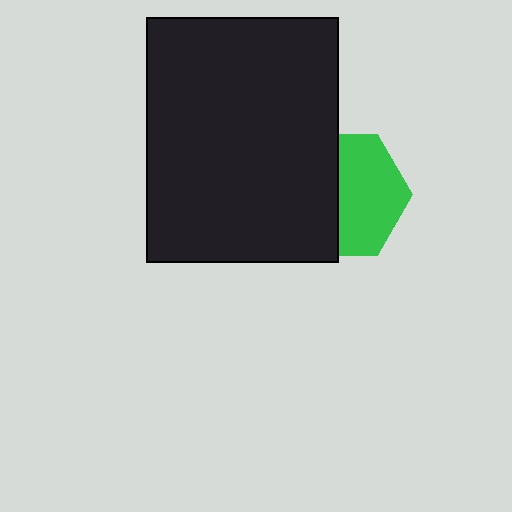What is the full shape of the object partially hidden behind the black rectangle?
The partially hidden object is a green hexagon.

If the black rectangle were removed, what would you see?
You would see the complete green hexagon.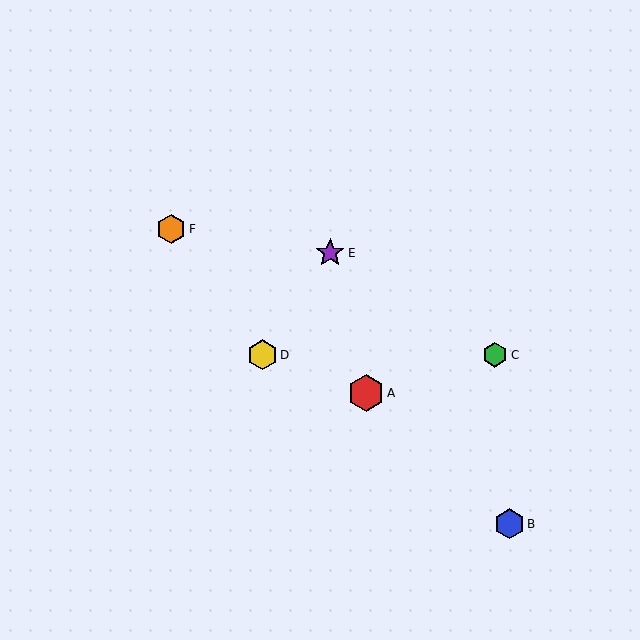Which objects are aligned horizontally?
Objects C, D are aligned horizontally.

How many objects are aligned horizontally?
2 objects (C, D) are aligned horizontally.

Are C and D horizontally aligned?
Yes, both are at y≈355.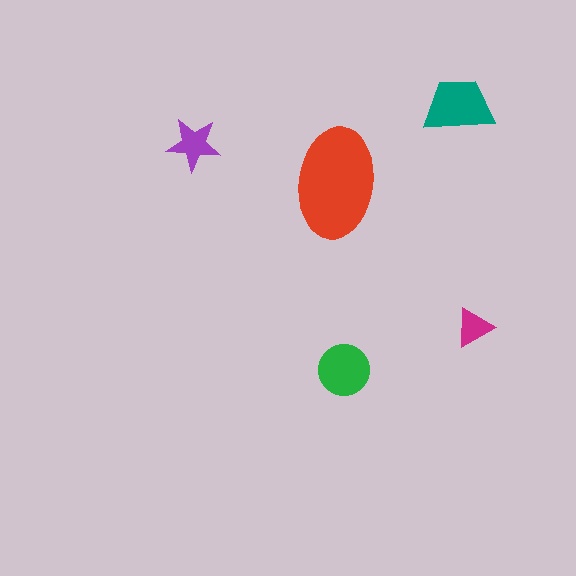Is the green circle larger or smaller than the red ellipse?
Smaller.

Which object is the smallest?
The magenta triangle.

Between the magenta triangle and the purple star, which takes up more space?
The purple star.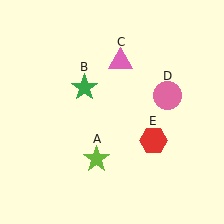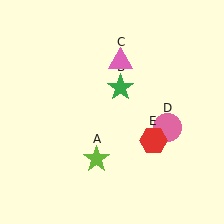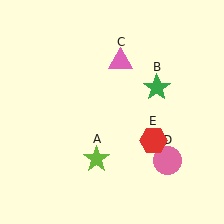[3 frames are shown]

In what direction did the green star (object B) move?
The green star (object B) moved right.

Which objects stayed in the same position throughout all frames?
Lime star (object A) and pink triangle (object C) and red hexagon (object E) remained stationary.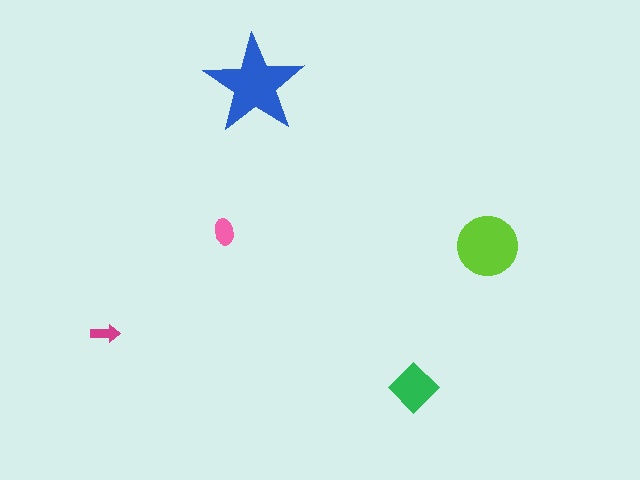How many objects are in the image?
There are 5 objects in the image.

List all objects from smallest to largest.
The magenta arrow, the pink ellipse, the green diamond, the lime circle, the blue star.